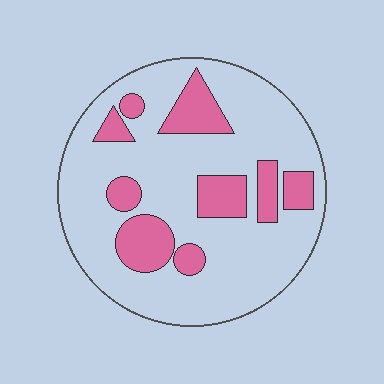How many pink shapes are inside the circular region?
9.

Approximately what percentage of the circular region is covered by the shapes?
Approximately 25%.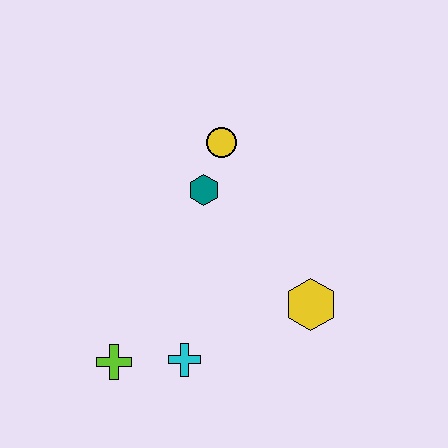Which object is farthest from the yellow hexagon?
The lime cross is farthest from the yellow hexagon.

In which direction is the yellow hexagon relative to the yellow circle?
The yellow hexagon is below the yellow circle.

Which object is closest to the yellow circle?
The teal hexagon is closest to the yellow circle.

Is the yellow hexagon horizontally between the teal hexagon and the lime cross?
No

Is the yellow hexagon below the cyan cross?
No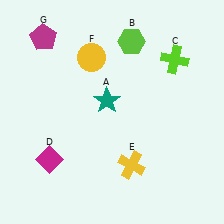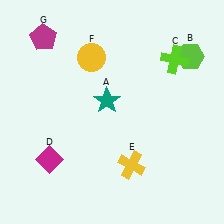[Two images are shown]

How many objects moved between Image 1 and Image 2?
1 object moved between the two images.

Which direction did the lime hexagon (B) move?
The lime hexagon (B) moved right.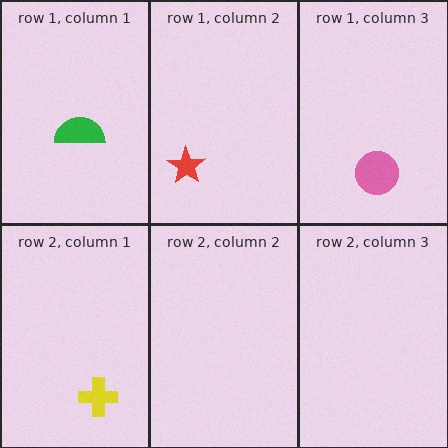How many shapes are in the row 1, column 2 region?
1.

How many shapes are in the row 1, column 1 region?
1.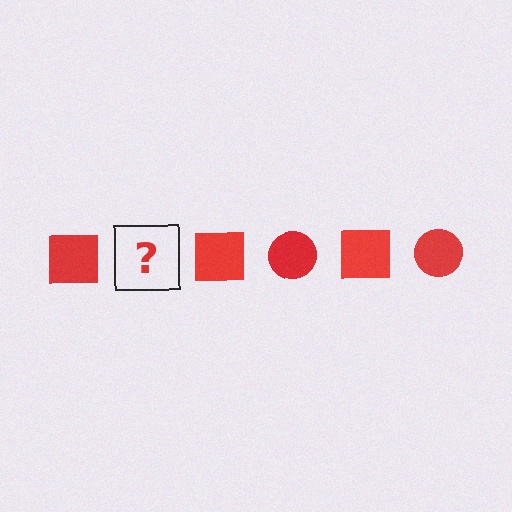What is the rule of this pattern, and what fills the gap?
The rule is that the pattern cycles through square, circle shapes in red. The gap should be filled with a red circle.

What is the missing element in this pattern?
The missing element is a red circle.